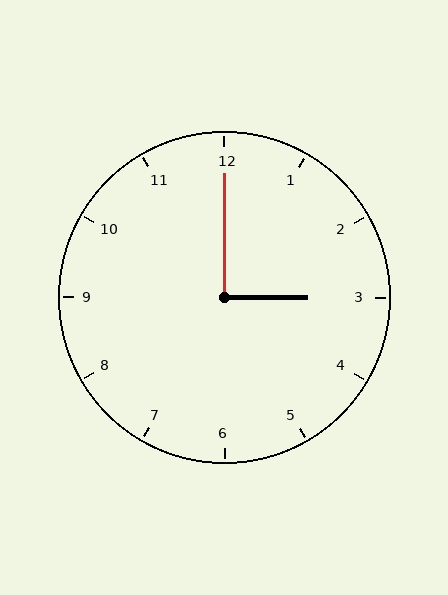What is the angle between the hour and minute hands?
Approximately 90 degrees.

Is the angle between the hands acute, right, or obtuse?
It is right.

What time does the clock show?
3:00.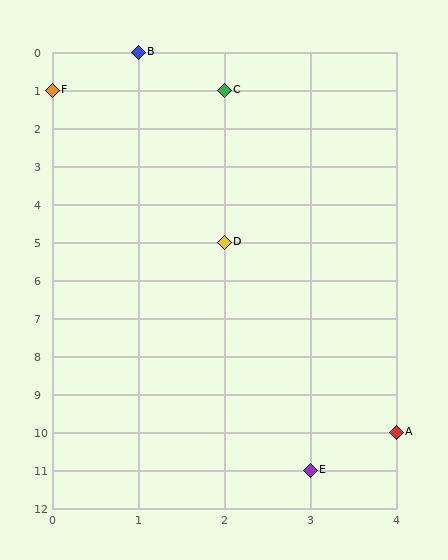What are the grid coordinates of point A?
Point A is at grid coordinates (4, 10).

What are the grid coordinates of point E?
Point E is at grid coordinates (3, 11).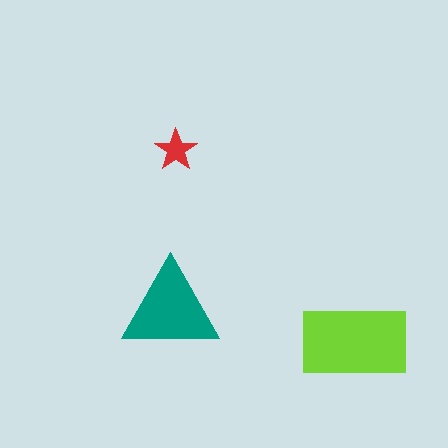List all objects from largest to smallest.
The lime rectangle, the teal triangle, the red star.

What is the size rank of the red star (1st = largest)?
3rd.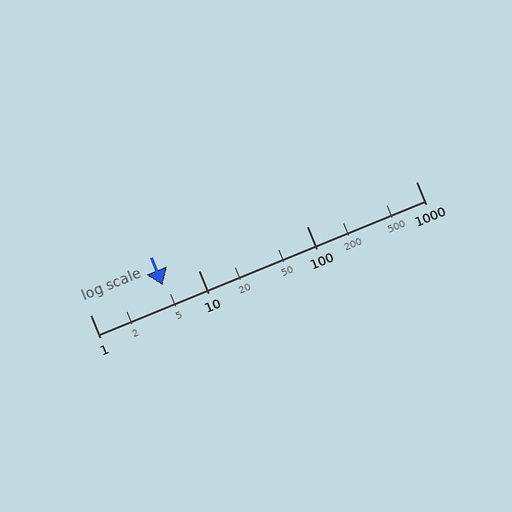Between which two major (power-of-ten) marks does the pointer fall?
The pointer is between 1 and 10.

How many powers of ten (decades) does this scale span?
The scale spans 3 decades, from 1 to 1000.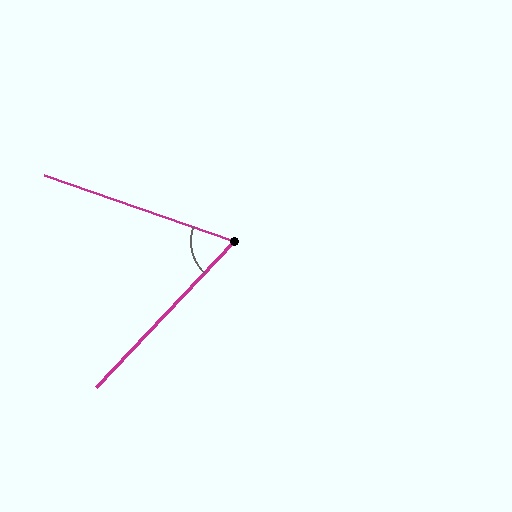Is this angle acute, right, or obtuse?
It is acute.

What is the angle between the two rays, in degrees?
Approximately 66 degrees.